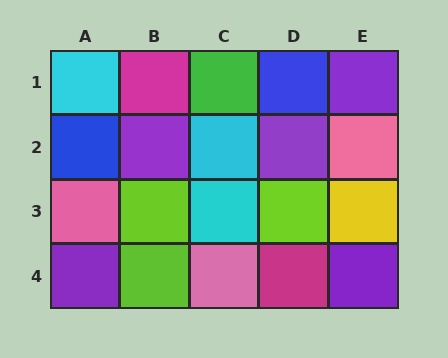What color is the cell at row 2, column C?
Cyan.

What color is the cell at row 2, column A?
Blue.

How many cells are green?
1 cell is green.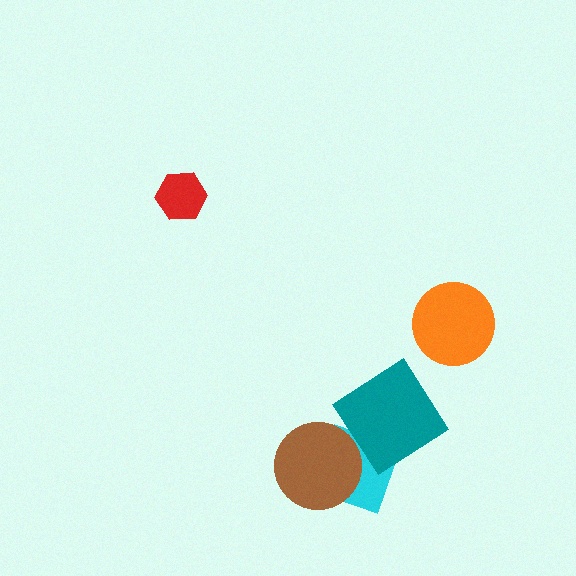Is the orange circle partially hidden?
No, no other shape covers it.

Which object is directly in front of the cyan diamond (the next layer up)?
The teal diamond is directly in front of the cyan diamond.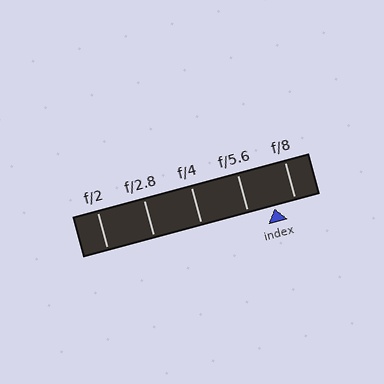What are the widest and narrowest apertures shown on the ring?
The widest aperture shown is f/2 and the narrowest is f/8.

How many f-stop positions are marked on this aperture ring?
There are 5 f-stop positions marked.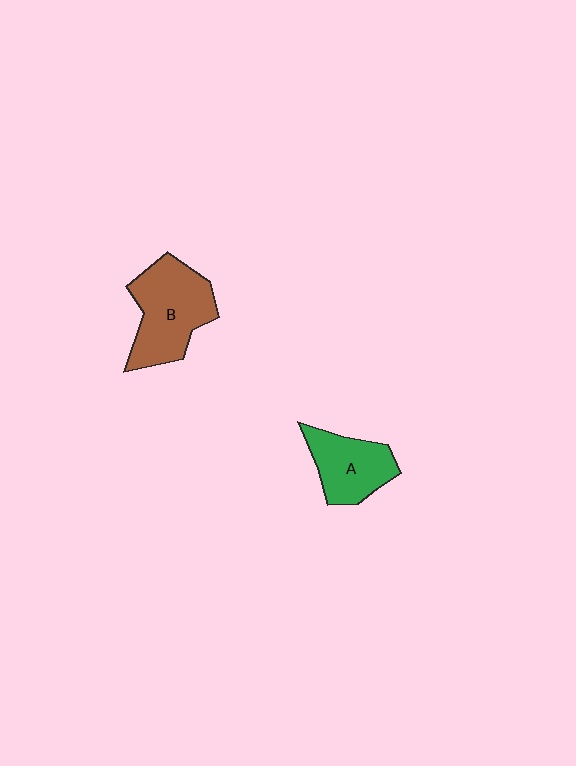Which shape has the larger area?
Shape B (brown).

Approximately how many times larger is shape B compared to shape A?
Approximately 1.4 times.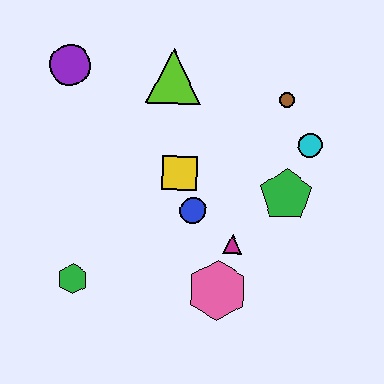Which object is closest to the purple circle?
The lime triangle is closest to the purple circle.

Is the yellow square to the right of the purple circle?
Yes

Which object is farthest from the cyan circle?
The green hexagon is farthest from the cyan circle.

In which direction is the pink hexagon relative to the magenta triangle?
The pink hexagon is below the magenta triangle.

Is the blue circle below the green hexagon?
No